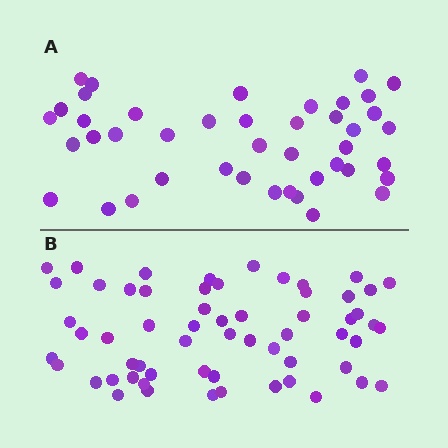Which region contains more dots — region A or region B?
Region B (the bottom region) has more dots.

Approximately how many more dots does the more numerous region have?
Region B has approximately 15 more dots than region A.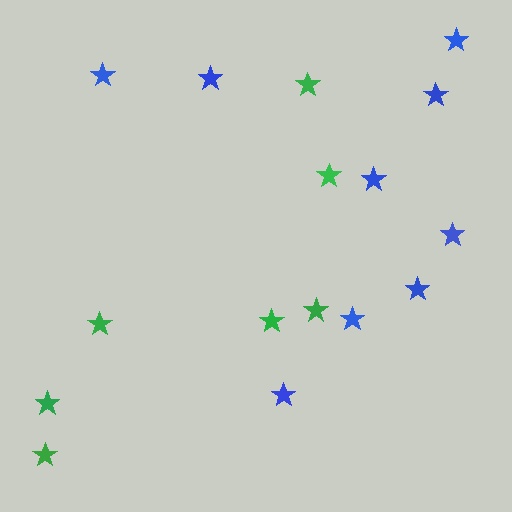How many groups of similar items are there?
There are 2 groups: one group of blue stars (9) and one group of green stars (7).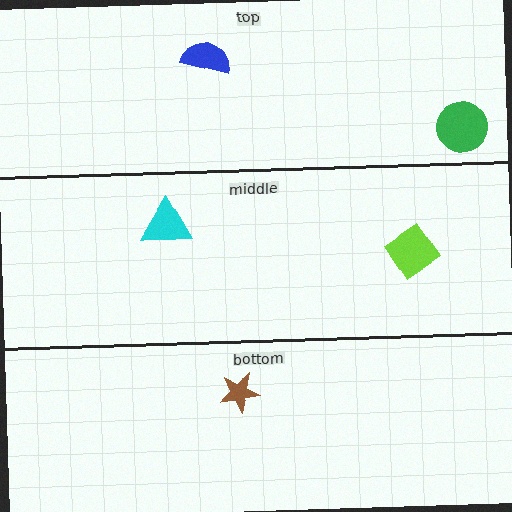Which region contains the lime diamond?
The middle region.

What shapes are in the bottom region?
The brown star.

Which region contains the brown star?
The bottom region.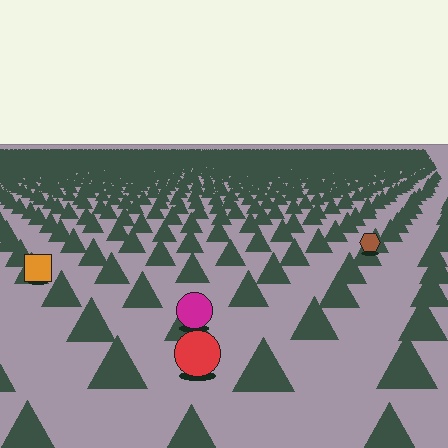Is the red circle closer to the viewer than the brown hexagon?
Yes. The red circle is closer — you can tell from the texture gradient: the ground texture is coarser near it.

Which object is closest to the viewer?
The red circle is closest. The texture marks near it are larger and more spread out.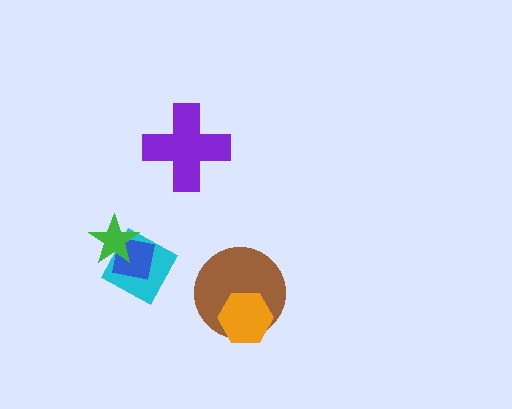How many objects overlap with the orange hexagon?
1 object overlaps with the orange hexagon.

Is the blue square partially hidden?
Yes, it is partially covered by another shape.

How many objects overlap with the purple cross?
0 objects overlap with the purple cross.